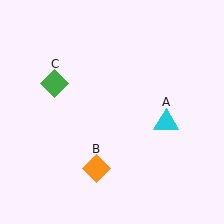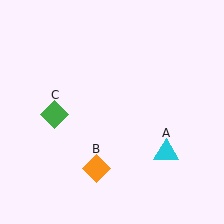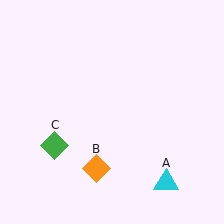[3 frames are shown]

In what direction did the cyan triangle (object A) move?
The cyan triangle (object A) moved down.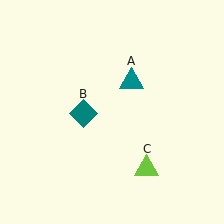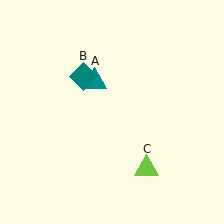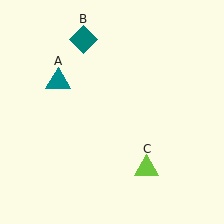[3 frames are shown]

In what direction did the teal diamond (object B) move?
The teal diamond (object B) moved up.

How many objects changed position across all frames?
2 objects changed position: teal triangle (object A), teal diamond (object B).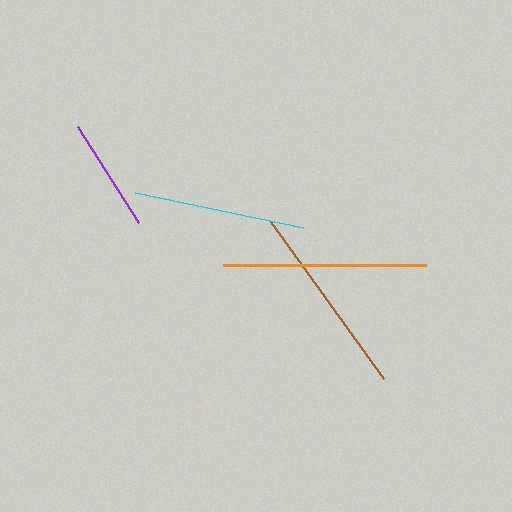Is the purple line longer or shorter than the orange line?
The orange line is longer than the purple line.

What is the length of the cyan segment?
The cyan segment is approximately 172 pixels long.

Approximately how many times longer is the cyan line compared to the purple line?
The cyan line is approximately 1.5 times the length of the purple line.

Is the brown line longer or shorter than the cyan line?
The brown line is longer than the cyan line.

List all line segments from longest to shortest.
From longest to shortest: orange, brown, cyan, purple.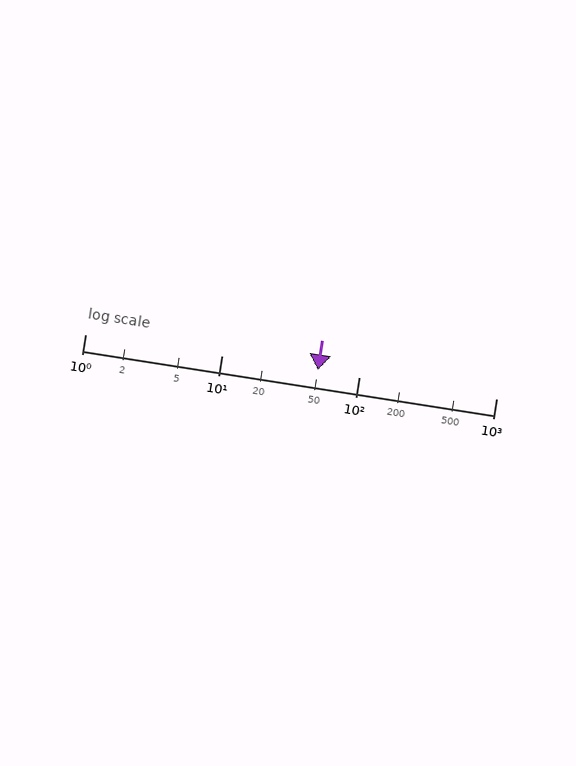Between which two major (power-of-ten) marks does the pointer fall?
The pointer is between 10 and 100.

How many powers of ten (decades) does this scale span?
The scale spans 3 decades, from 1 to 1000.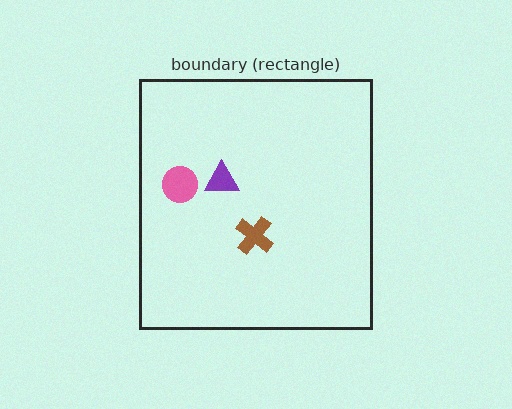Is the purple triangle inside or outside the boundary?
Inside.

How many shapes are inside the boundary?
3 inside, 0 outside.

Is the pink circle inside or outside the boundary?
Inside.